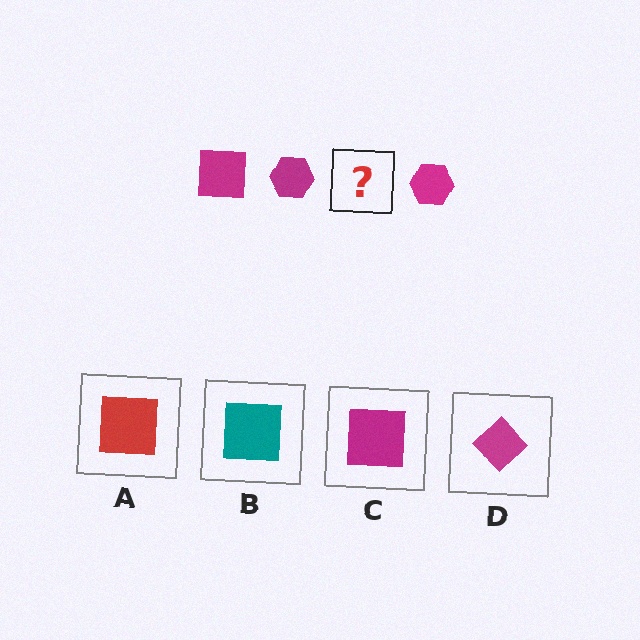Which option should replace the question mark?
Option C.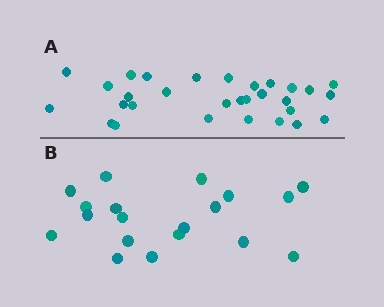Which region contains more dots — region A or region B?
Region A (the top region) has more dots.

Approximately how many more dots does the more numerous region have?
Region A has roughly 12 or so more dots than region B.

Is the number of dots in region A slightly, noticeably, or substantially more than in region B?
Region A has substantially more. The ratio is roughly 1.6 to 1.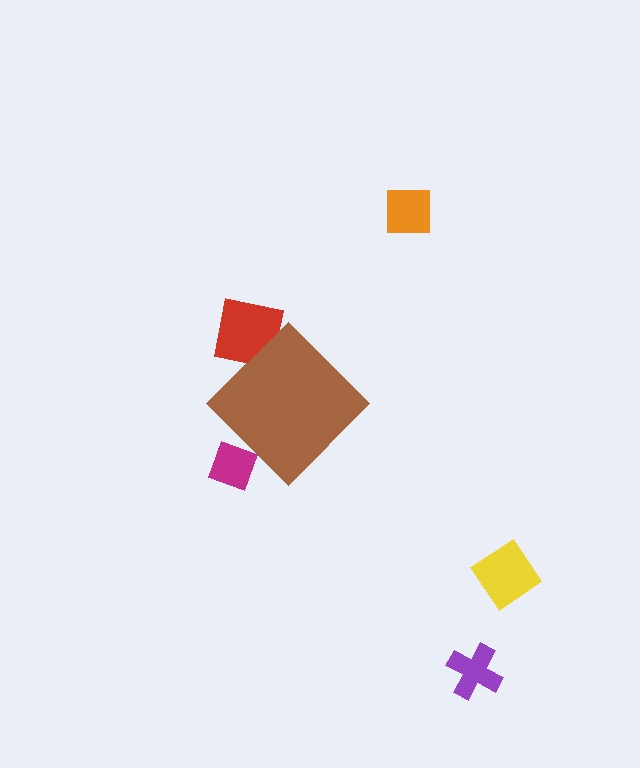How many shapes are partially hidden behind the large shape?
2 shapes are partially hidden.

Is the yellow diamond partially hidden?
No, the yellow diamond is fully visible.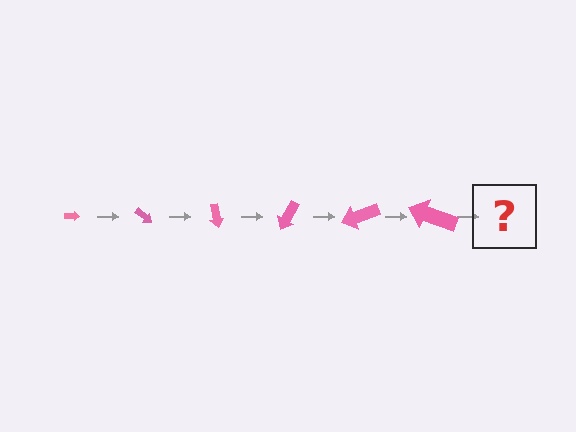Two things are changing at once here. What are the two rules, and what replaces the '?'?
The two rules are that the arrow grows larger each step and it rotates 40 degrees each step. The '?' should be an arrow, larger than the previous one and rotated 240 degrees from the start.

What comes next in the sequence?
The next element should be an arrow, larger than the previous one and rotated 240 degrees from the start.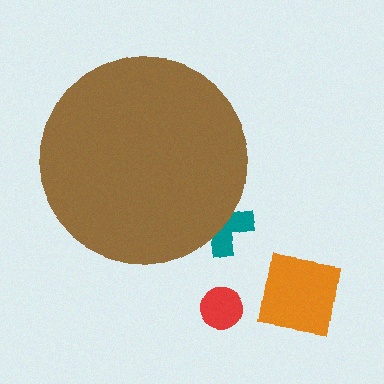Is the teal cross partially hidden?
Yes, the teal cross is partially hidden behind the brown circle.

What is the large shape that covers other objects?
A brown circle.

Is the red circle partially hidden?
No, the red circle is fully visible.